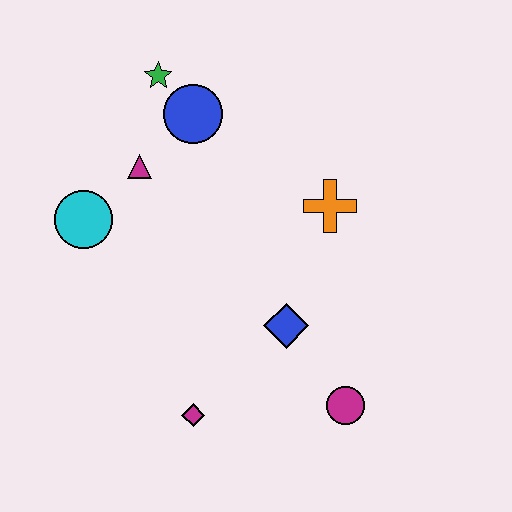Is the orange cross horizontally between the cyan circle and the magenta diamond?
No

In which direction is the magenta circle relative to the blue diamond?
The magenta circle is below the blue diamond.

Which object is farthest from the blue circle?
The magenta circle is farthest from the blue circle.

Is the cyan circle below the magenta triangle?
Yes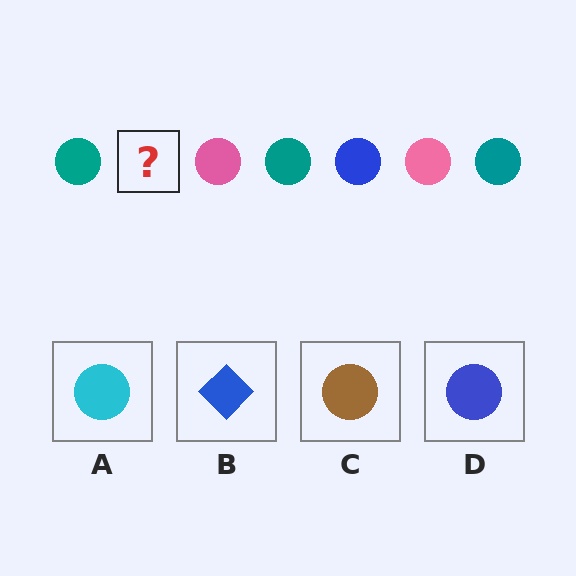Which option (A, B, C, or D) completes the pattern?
D.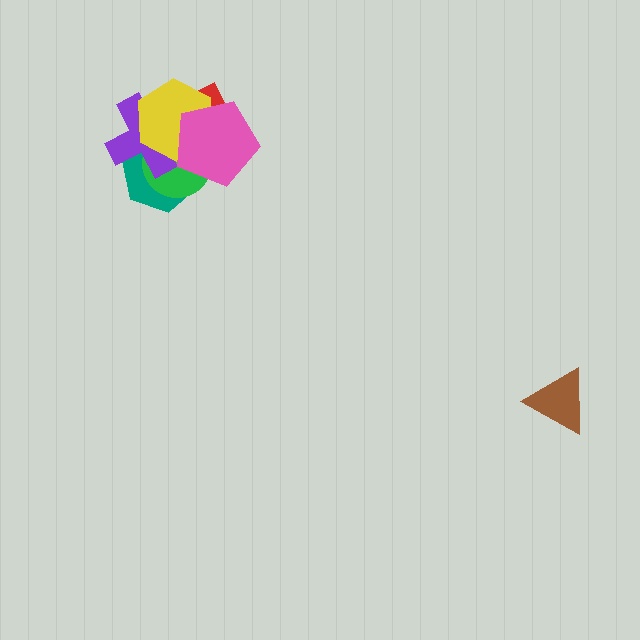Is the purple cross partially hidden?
Yes, it is partially covered by another shape.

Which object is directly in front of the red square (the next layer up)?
The green circle is directly in front of the red square.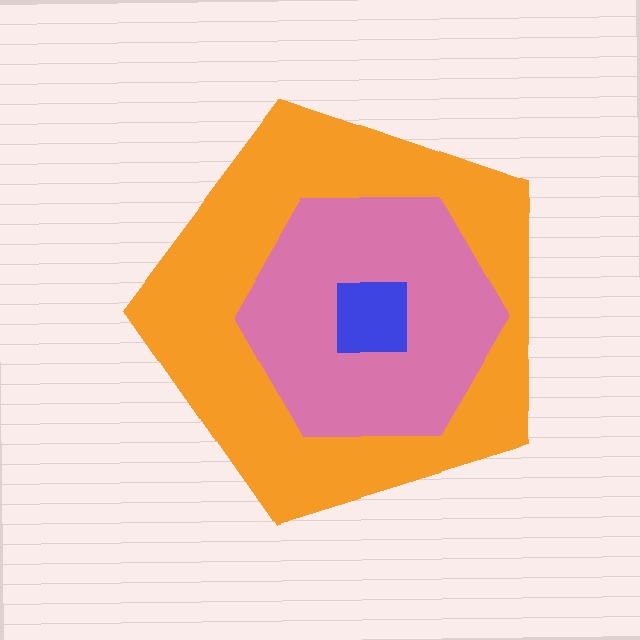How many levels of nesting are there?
3.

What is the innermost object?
The blue square.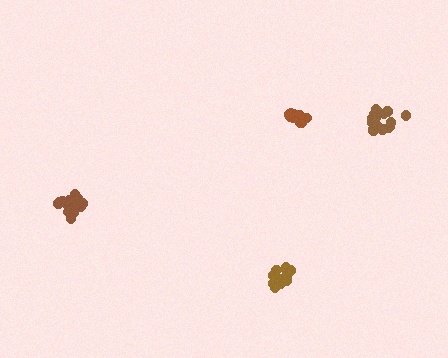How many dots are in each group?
Group 1: 18 dots, Group 2: 16 dots, Group 3: 12 dots, Group 4: 14 dots (60 total).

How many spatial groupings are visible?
There are 4 spatial groupings.